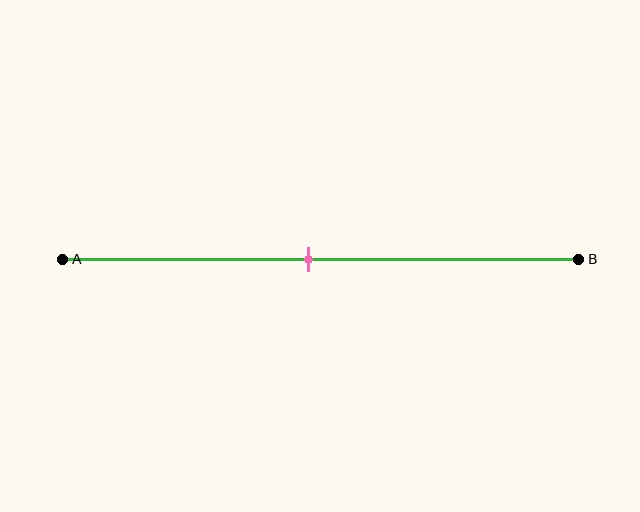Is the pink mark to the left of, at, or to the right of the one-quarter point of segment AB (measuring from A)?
The pink mark is to the right of the one-quarter point of segment AB.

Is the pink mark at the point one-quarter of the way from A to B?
No, the mark is at about 50% from A, not at the 25% one-quarter point.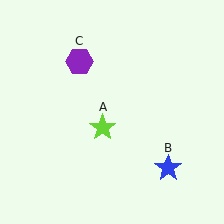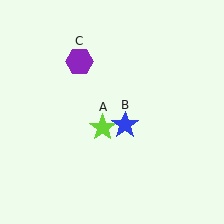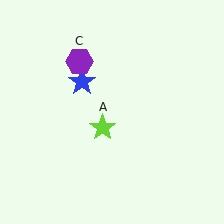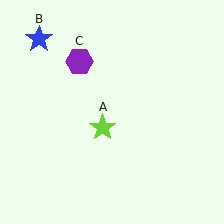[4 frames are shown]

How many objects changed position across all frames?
1 object changed position: blue star (object B).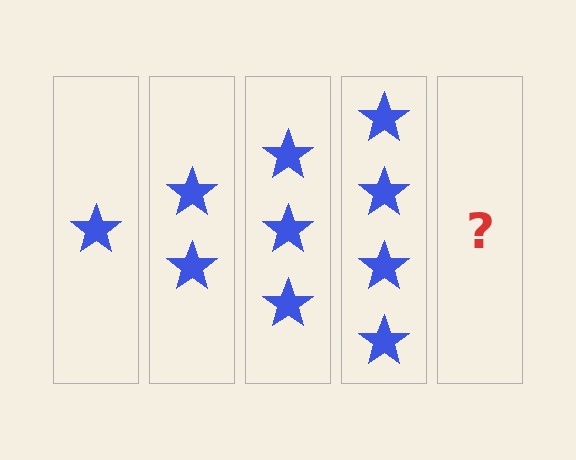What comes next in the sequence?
The next element should be 5 stars.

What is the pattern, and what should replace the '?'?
The pattern is that each step adds one more star. The '?' should be 5 stars.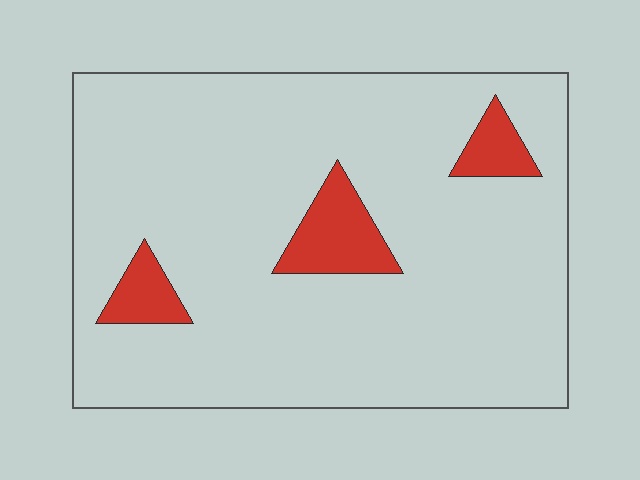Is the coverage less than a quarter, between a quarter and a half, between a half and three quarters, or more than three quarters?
Less than a quarter.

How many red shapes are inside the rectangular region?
3.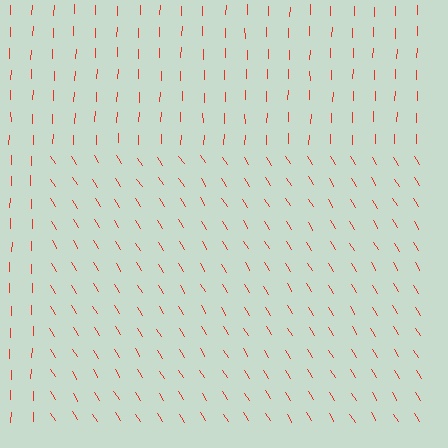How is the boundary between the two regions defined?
The boundary is defined purely by a change in line orientation (approximately 34 degrees difference). All lines are the same color and thickness.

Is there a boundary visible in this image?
Yes, there is a texture boundary formed by a change in line orientation.